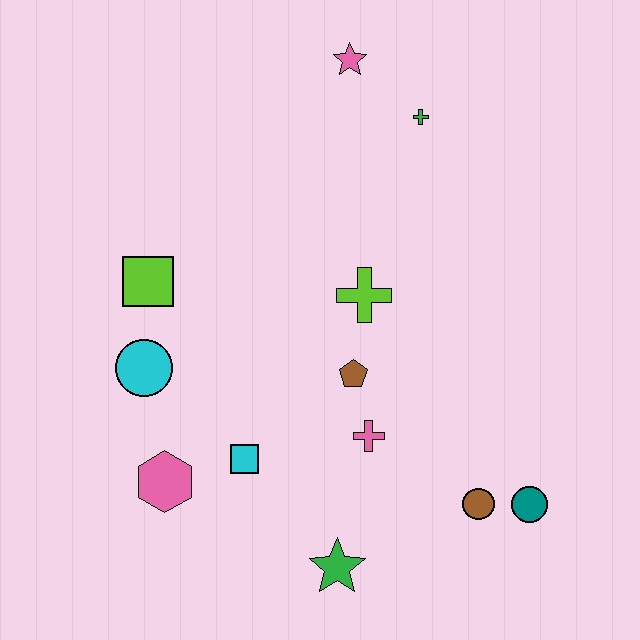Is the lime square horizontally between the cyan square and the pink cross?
No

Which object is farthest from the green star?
The pink star is farthest from the green star.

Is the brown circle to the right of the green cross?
Yes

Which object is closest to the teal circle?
The brown circle is closest to the teal circle.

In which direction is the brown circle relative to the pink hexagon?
The brown circle is to the right of the pink hexagon.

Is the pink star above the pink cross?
Yes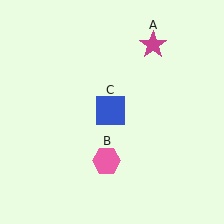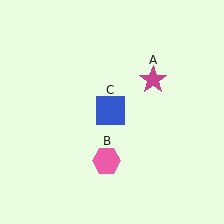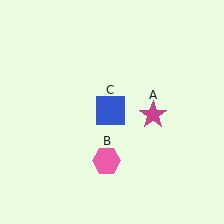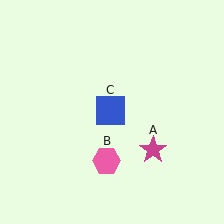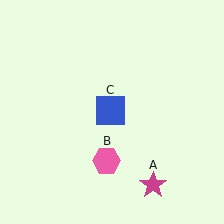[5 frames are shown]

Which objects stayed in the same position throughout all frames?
Pink hexagon (object B) and blue square (object C) remained stationary.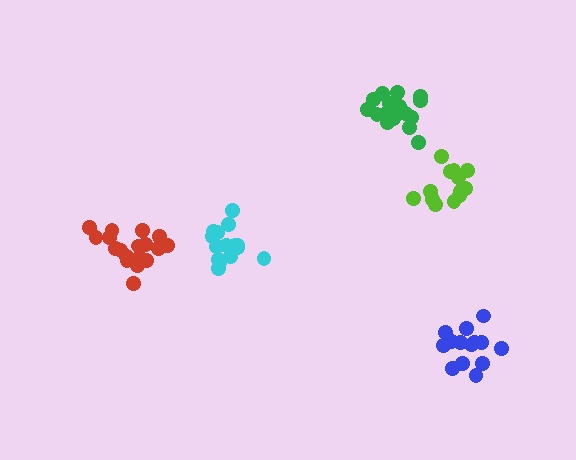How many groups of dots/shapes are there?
There are 5 groups.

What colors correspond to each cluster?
The clusters are colored: cyan, blue, lime, green, red.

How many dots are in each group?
Group 1: 15 dots, Group 2: 14 dots, Group 3: 14 dots, Group 4: 19 dots, Group 5: 19 dots (81 total).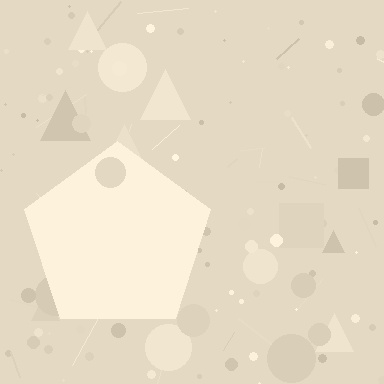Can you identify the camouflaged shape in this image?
The camouflaged shape is a pentagon.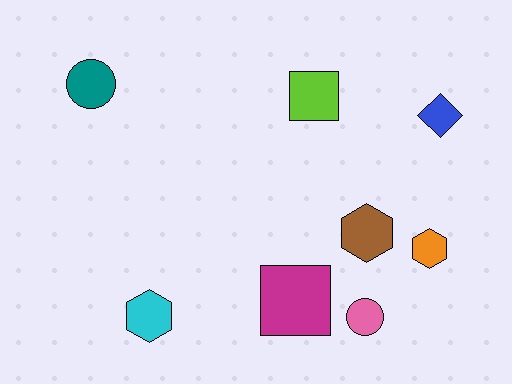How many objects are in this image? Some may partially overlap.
There are 8 objects.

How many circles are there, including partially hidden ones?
There are 2 circles.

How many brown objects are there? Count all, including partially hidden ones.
There is 1 brown object.